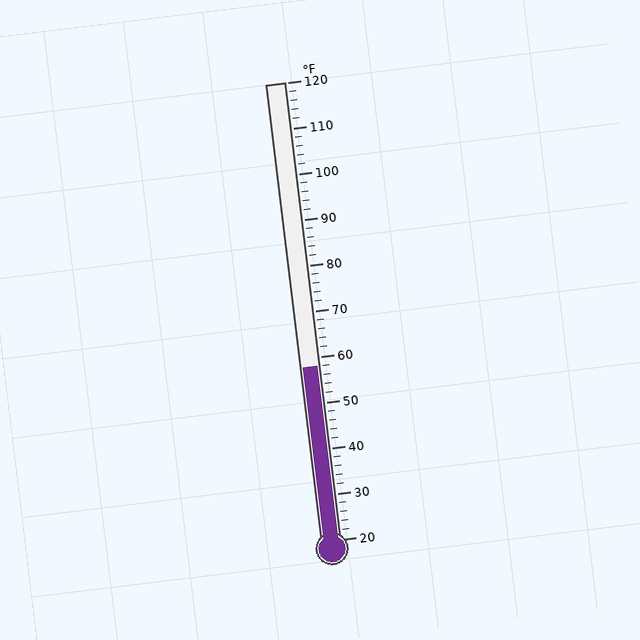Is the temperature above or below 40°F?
The temperature is above 40°F.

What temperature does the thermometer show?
The thermometer shows approximately 58°F.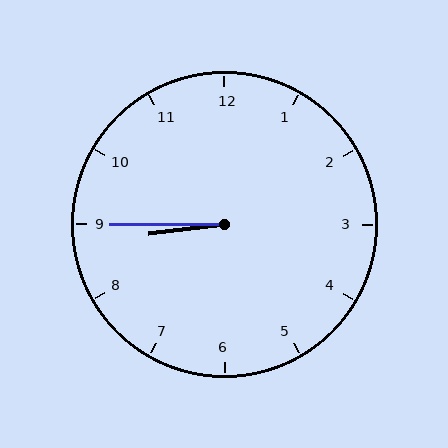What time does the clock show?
8:45.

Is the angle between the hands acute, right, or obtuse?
It is acute.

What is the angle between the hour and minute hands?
Approximately 8 degrees.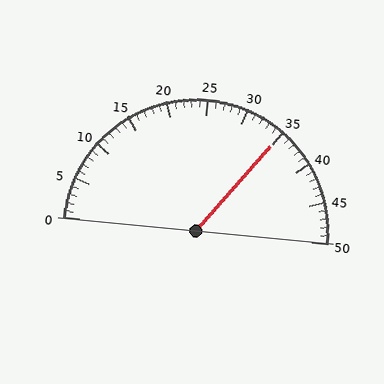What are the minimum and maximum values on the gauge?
The gauge ranges from 0 to 50.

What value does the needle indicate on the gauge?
The needle indicates approximately 35.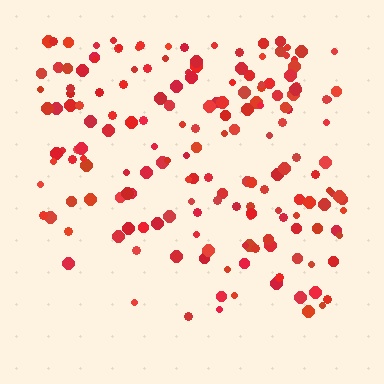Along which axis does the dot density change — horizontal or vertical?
Vertical.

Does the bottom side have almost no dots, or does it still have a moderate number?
Still a moderate number, just noticeably fewer than the top.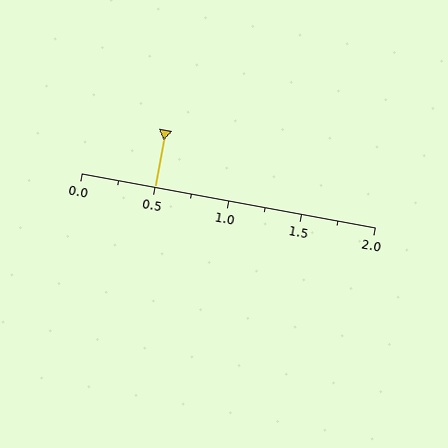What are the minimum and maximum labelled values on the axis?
The axis runs from 0.0 to 2.0.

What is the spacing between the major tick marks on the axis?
The major ticks are spaced 0.5 apart.